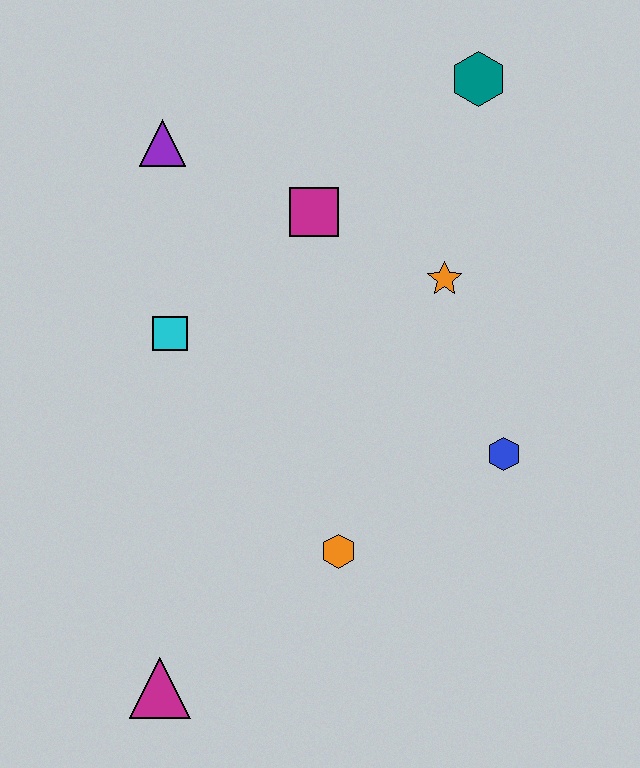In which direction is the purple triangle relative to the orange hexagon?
The purple triangle is above the orange hexagon.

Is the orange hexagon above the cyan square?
No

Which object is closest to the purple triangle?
The magenta square is closest to the purple triangle.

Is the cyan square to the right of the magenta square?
No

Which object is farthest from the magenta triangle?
The teal hexagon is farthest from the magenta triangle.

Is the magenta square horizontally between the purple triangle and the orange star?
Yes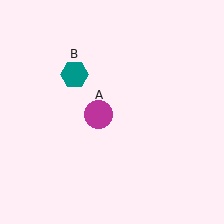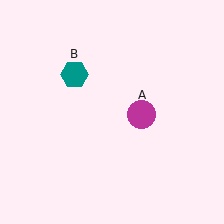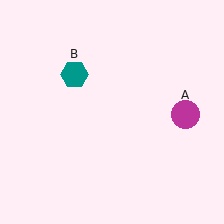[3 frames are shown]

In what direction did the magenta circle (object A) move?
The magenta circle (object A) moved right.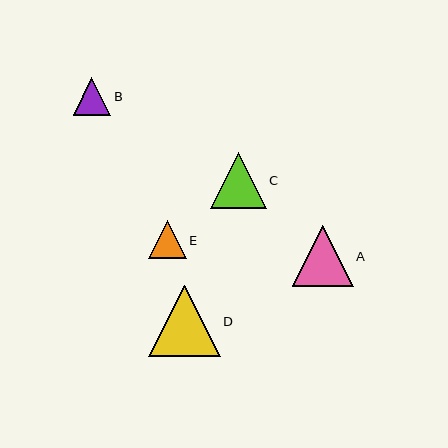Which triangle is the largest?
Triangle D is the largest with a size of approximately 71 pixels.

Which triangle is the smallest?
Triangle B is the smallest with a size of approximately 38 pixels.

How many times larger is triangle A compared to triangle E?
Triangle A is approximately 1.6 times the size of triangle E.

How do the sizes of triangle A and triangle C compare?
Triangle A and triangle C are approximately the same size.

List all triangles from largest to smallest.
From largest to smallest: D, A, C, E, B.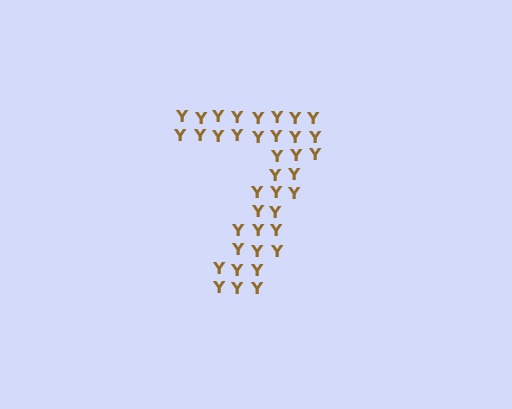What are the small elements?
The small elements are letter Y's.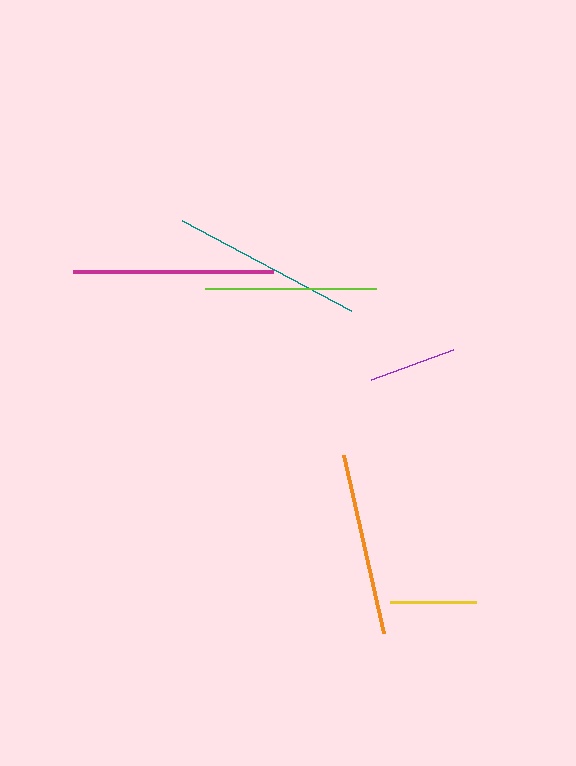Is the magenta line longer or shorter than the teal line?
The magenta line is longer than the teal line.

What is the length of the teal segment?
The teal segment is approximately 191 pixels long.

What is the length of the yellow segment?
The yellow segment is approximately 86 pixels long.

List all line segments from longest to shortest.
From longest to shortest: magenta, teal, orange, lime, purple, yellow.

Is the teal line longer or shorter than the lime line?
The teal line is longer than the lime line.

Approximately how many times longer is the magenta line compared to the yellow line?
The magenta line is approximately 2.3 times the length of the yellow line.